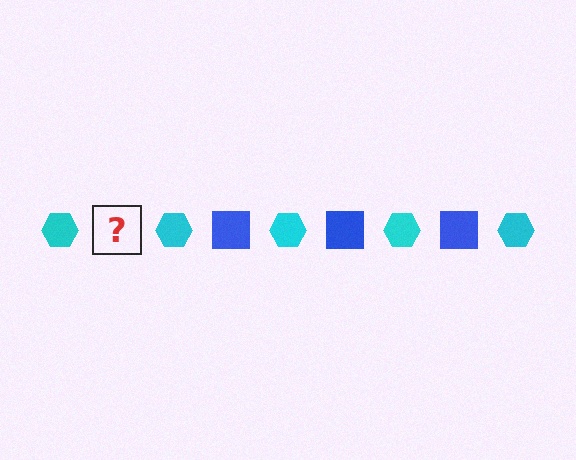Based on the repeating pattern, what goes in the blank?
The blank should be a blue square.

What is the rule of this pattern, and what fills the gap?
The rule is that the pattern alternates between cyan hexagon and blue square. The gap should be filled with a blue square.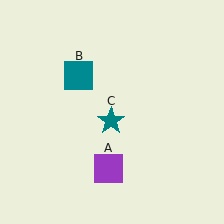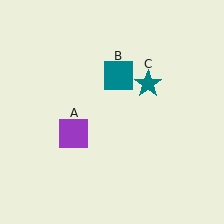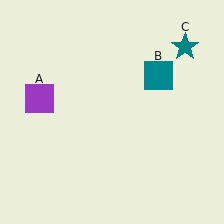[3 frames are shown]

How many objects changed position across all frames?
3 objects changed position: purple square (object A), teal square (object B), teal star (object C).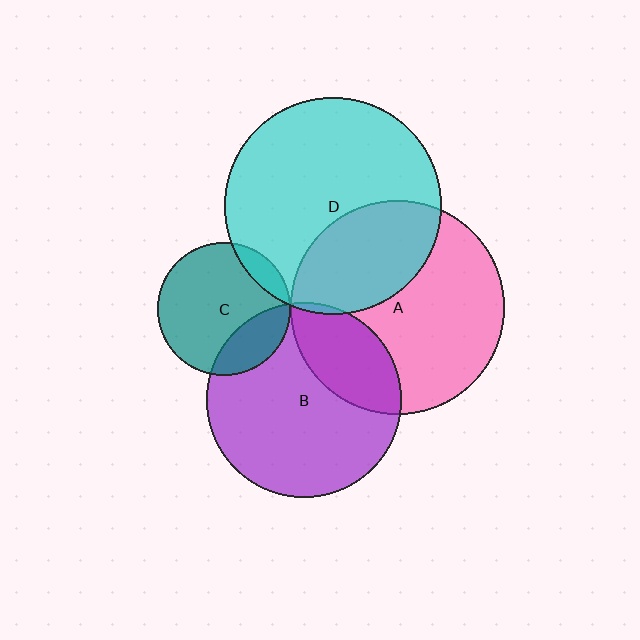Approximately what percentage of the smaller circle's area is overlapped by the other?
Approximately 35%.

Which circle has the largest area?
Circle D (cyan).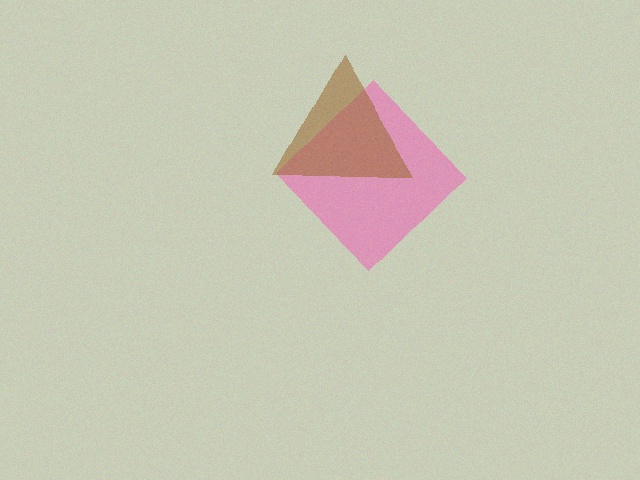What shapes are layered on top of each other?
The layered shapes are: a pink diamond, a brown triangle.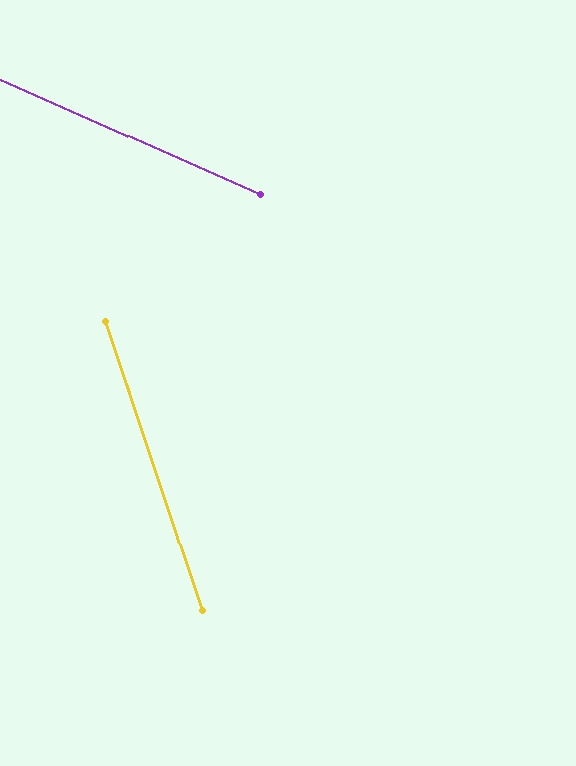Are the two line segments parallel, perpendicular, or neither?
Neither parallel nor perpendicular — they differ by about 48°.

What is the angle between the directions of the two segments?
Approximately 48 degrees.